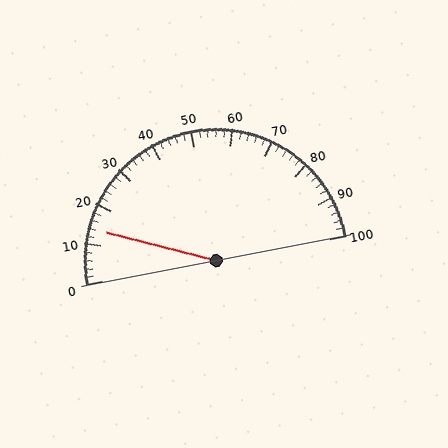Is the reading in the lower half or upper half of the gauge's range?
The reading is in the lower half of the range (0 to 100).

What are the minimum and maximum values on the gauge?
The gauge ranges from 0 to 100.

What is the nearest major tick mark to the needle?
The nearest major tick mark is 10.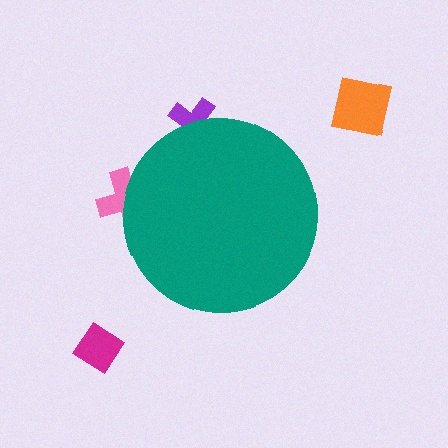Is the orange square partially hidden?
No, the orange square is fully visible.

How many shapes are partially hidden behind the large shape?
2 shapes are partially hidden.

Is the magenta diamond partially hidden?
No, the magenta diamond is fully visible.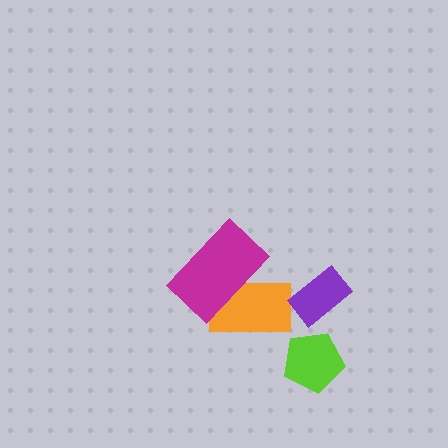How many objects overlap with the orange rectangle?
1 object overlaps with the orange rectangle.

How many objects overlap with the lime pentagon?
0 objects overlap with the lime pentagon.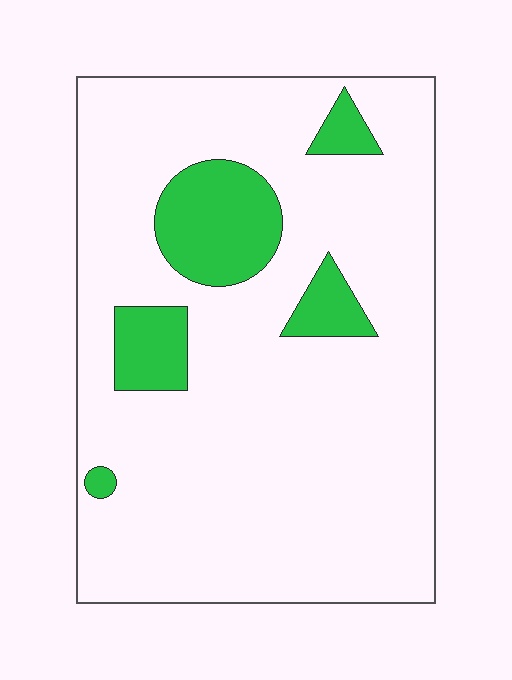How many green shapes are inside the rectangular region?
5.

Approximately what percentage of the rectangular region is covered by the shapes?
Approximately 15%.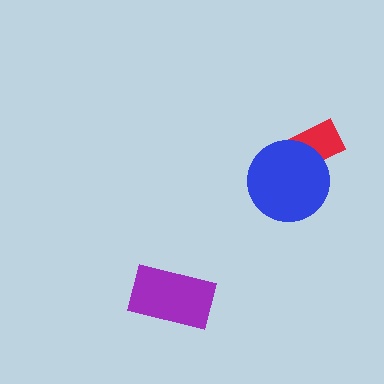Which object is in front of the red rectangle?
The blue circle is in front of the red rectangle.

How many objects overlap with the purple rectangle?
0 objects overlap with the purple rectangle.